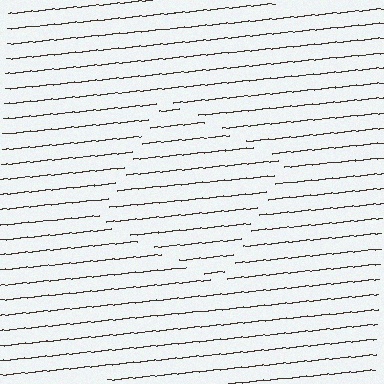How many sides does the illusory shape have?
4 sides — the line-ends trace a square.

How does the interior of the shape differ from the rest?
The interior of the shape contains the same grating, shifted by half a period — the contour is defined by the phase discontinuity where line-ends from the inner and outer gratings abut.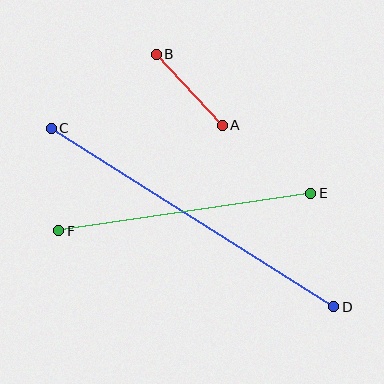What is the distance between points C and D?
The distance is approximately 334 pixels.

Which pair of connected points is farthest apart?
Points C and D are farthest apart.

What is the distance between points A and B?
The distance is approximately 97 pixels.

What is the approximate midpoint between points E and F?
The midpoint is at approximately (185, 212) pixels.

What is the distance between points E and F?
The distance is approximately 255 pixels.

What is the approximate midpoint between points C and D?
The midpoint is at approximately (192, 218) pixels.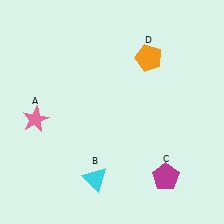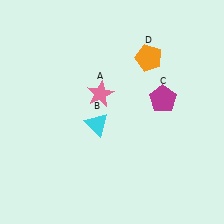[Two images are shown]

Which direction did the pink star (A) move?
The pink star (A) moved right.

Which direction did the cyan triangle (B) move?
The cyan triangle (B) moved up.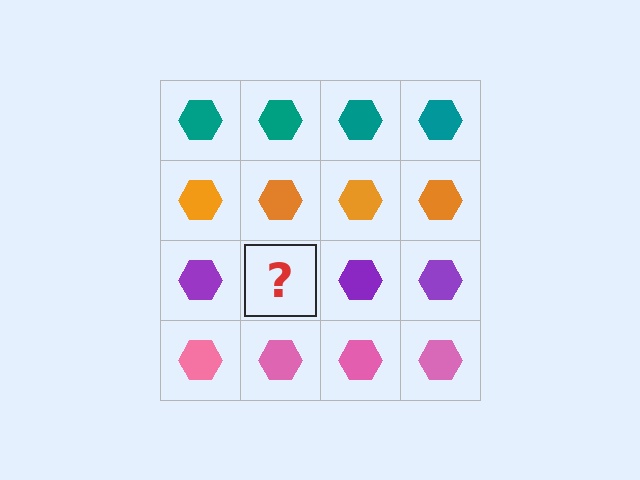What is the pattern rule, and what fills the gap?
The rule is that each row has a consistent color. The gap should be filled with a purple hexagon.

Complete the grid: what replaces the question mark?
The question mark should be replaced with a purple hexagon.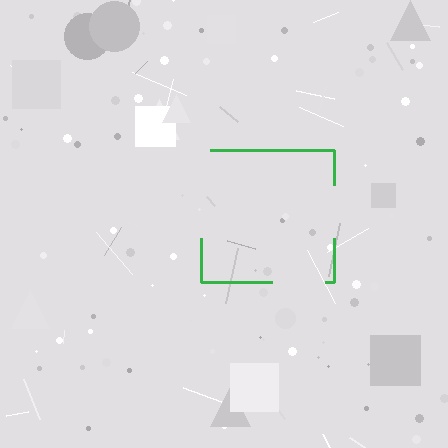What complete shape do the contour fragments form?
The contour fragments form a square.